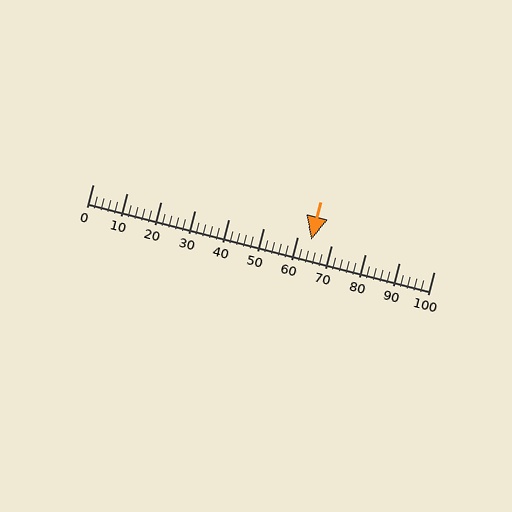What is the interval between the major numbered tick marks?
The major tick marks are spaced 10 units apart.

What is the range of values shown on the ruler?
The ruler shows values from 0 to 100.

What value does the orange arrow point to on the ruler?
The orange arrow points to approximately 64.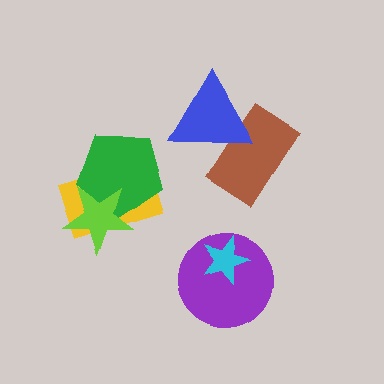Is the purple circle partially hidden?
Yes, it is partially covered by another shape.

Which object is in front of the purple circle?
The cyan star is in front of the purple circle.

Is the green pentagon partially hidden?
Yes, it is partially covered by another shape.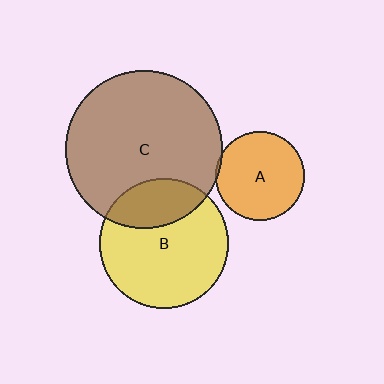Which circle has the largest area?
Circle C (brown).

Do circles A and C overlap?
Yes.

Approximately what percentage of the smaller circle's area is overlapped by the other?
Approximately 5%.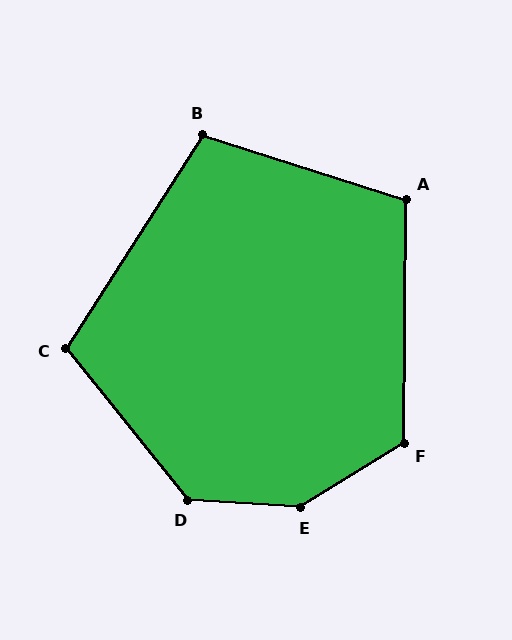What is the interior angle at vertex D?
Approximately 133 degrees (obtuse).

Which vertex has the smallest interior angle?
B, at approximately 105 degrees.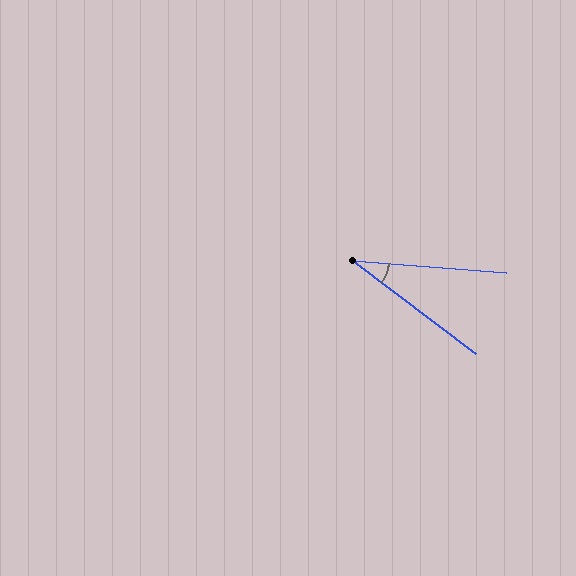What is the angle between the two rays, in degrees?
Approximately 33 degrees.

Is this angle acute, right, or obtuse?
It is acute.